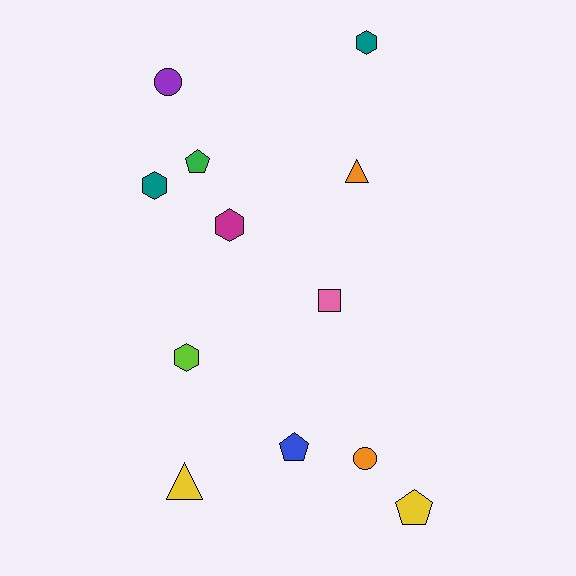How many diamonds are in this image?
There are no diamonds.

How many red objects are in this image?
There are no red objects.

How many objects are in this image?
There are 12 objects.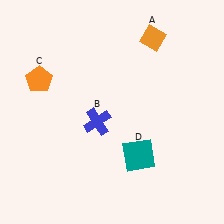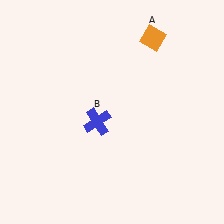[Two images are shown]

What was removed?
The teal square (D), the orange pentagon (C) were removed in Image 2.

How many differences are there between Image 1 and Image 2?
There are 2 differences between the two images.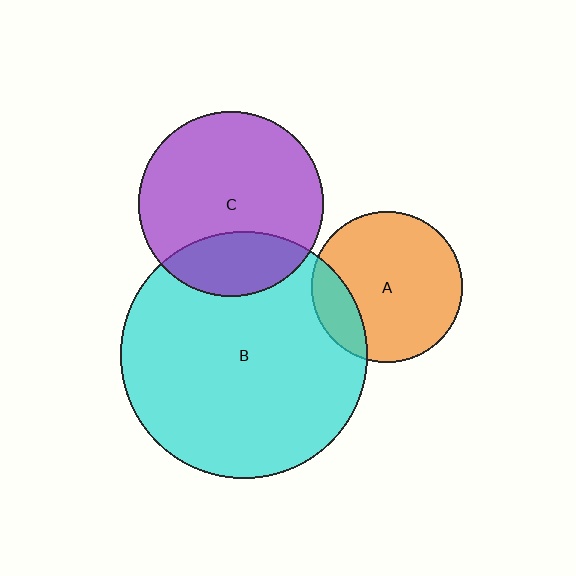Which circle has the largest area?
Circle B (cyan).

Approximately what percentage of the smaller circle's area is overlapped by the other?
Approximately 25%.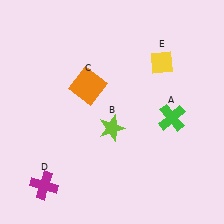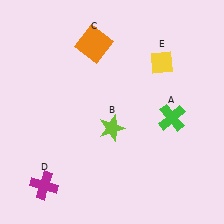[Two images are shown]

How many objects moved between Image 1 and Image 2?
1 object moved between the two images.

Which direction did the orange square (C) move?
The orange square (C) moved up.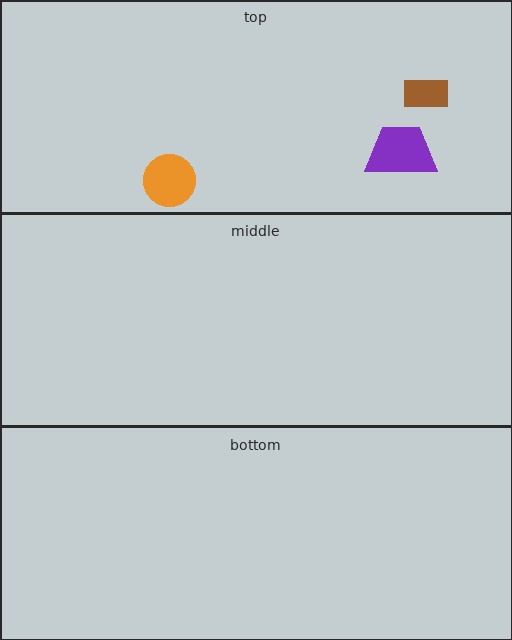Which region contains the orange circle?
The top region.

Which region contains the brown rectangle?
The top region.